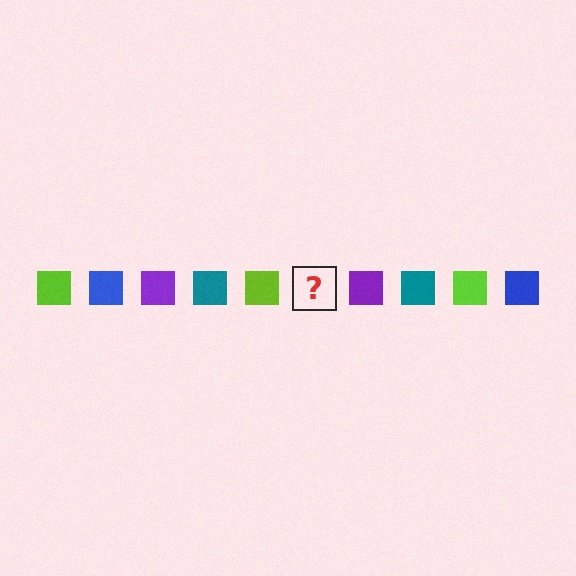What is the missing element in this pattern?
The missing element is a blue square.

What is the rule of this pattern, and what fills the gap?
The rule is that the pattern cycles through lime, blue, purple, teal squares. The gap should be filled with a blue square.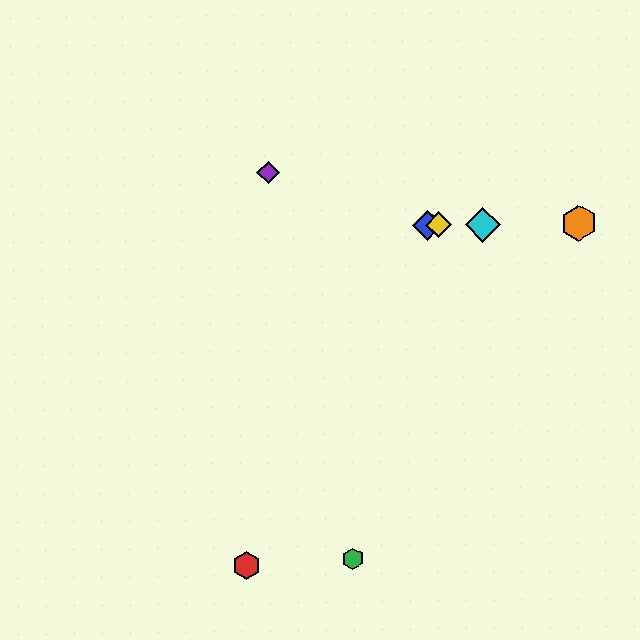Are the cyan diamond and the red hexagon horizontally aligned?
No, the cyan diamond is at y≈224 and the red hexagon is at y≈565.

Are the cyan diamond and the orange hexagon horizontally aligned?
Yes, both are at y≈224.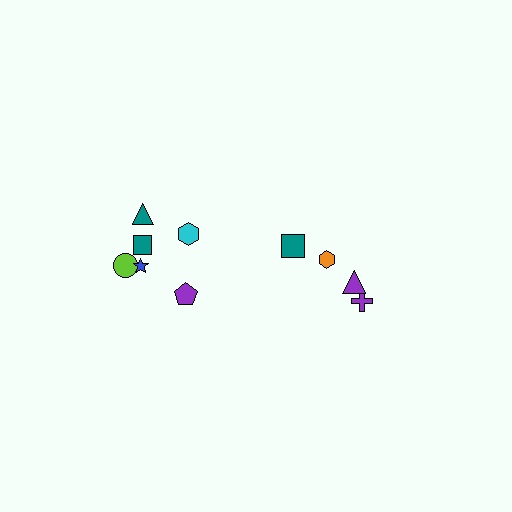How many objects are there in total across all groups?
There are 10 objects.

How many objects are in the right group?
There are 4 objects.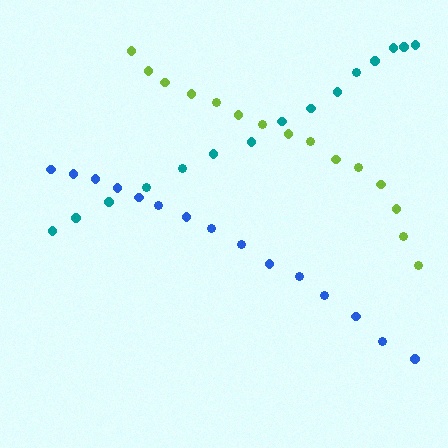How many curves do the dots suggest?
There are 3 distinct paths.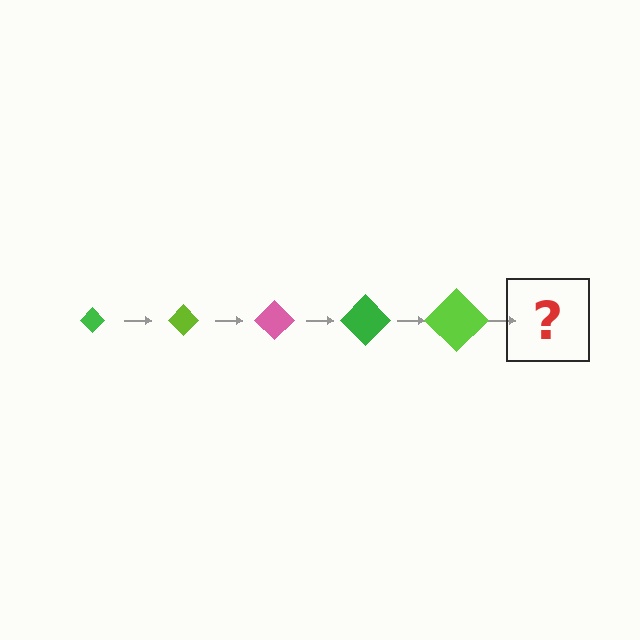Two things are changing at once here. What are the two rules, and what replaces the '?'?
The two rules are that the diamond grows larger each step and the color cycles through green, lime, and pink. The '?' should be a pink diamond, larger than the previous one.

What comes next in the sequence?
The next element should be a pink diamond, larger than the previous one.